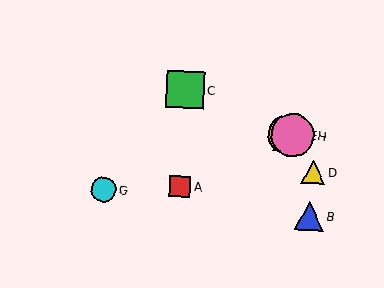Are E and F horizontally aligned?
Yes, both are at y≈135.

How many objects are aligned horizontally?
3 objects (E, F, H) are aligned horizontally.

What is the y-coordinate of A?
Object A is at y≈187.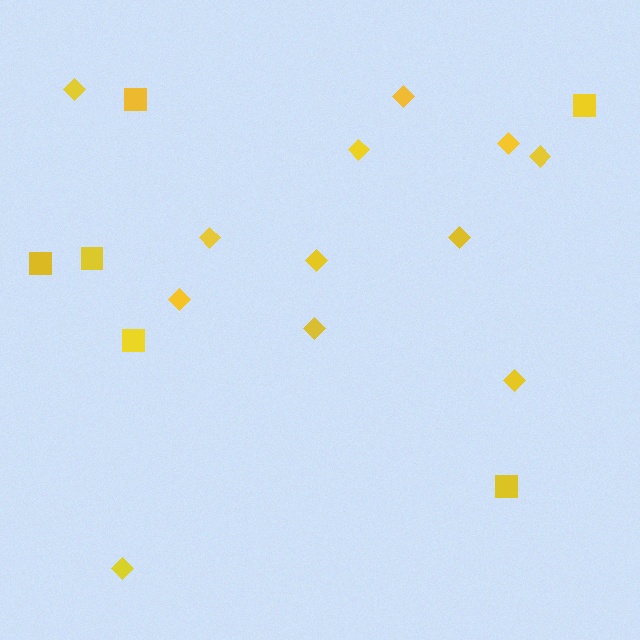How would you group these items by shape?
There are 2 groups: one group of diamonds (12) and one group of squares (6).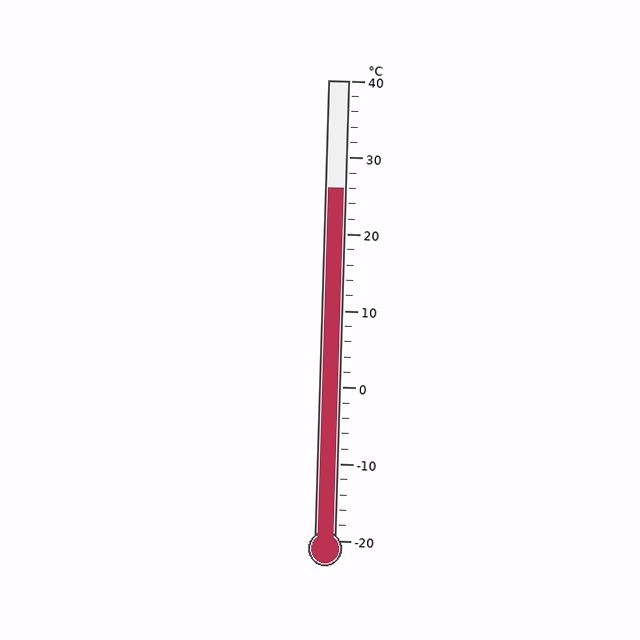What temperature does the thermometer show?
The thermometer shows approximately 26°C.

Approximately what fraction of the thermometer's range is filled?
The thermometer is filled to approximately 75% of its range.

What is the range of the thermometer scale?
The thermometer scale ranges from -20°C to 40°C.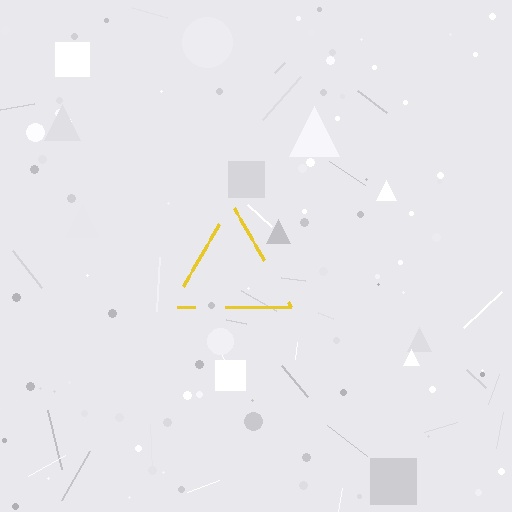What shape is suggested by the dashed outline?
The dashed outline suggests a triangle.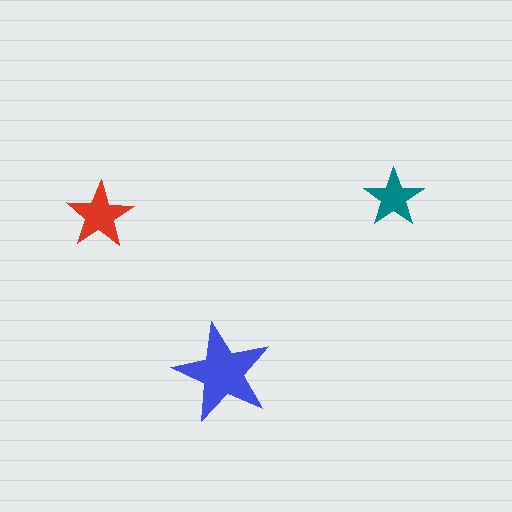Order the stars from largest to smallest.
the blue one, the red one, the teal one.